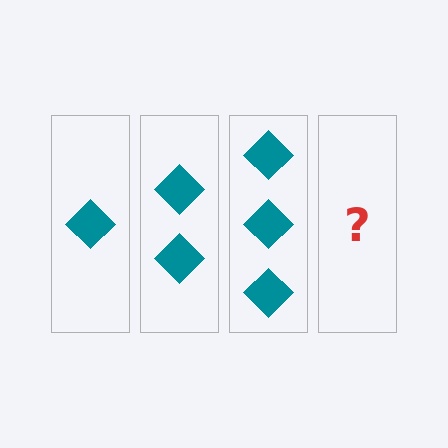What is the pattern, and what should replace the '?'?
The pattern is that each step adds one more diamond. The '?' should be 4 diamonds.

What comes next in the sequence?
The next element should be 4 diamonds.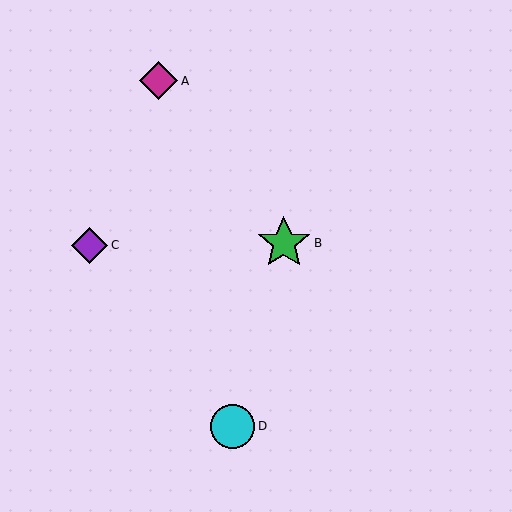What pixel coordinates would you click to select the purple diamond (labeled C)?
Click at (90, 245) to select the purple diamond C.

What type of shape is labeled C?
Shape C is a purple diamond.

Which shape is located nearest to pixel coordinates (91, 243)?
The purple diamond (labeled C) at (90, 245) is nearest to that location.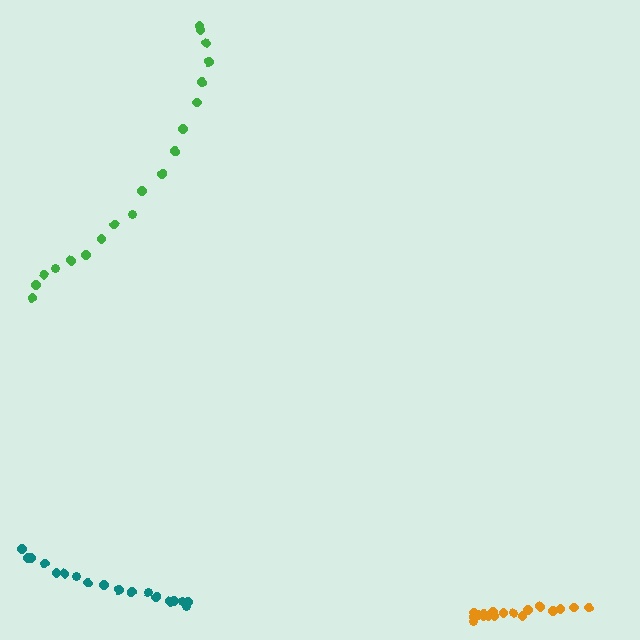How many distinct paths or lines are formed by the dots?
There are 3 distinct paths.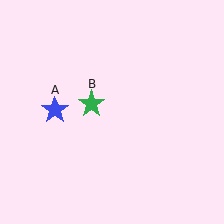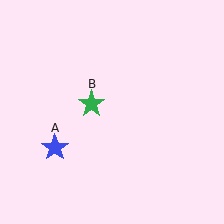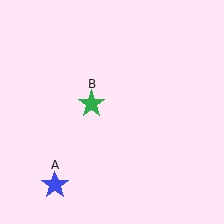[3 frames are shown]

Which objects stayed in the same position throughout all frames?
Green star (object B) remained stationary.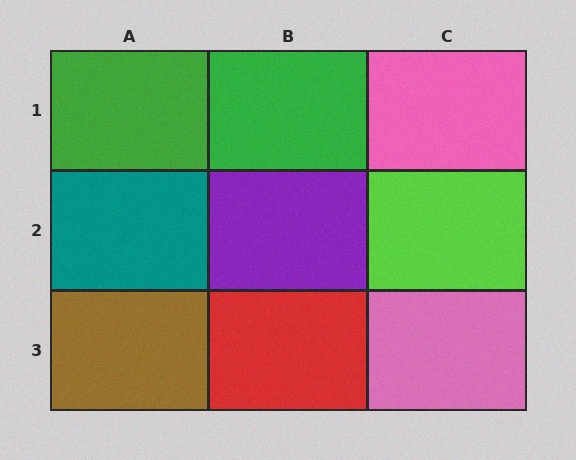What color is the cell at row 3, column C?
Pink.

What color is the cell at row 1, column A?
Green.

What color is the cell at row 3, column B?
Red.